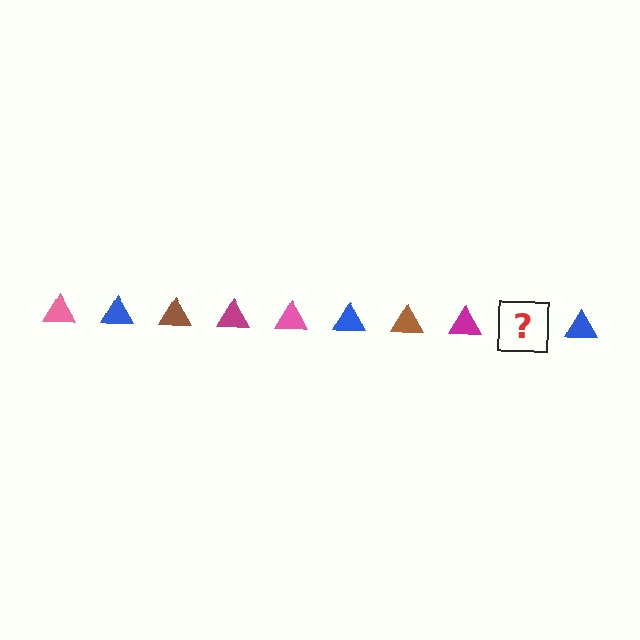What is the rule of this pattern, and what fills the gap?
The rule is that the pattern cycles through pink, blue, brown, magenta triangles. The gap should be filled with a pink triangle.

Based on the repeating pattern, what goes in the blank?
The blank should be a pink triangle.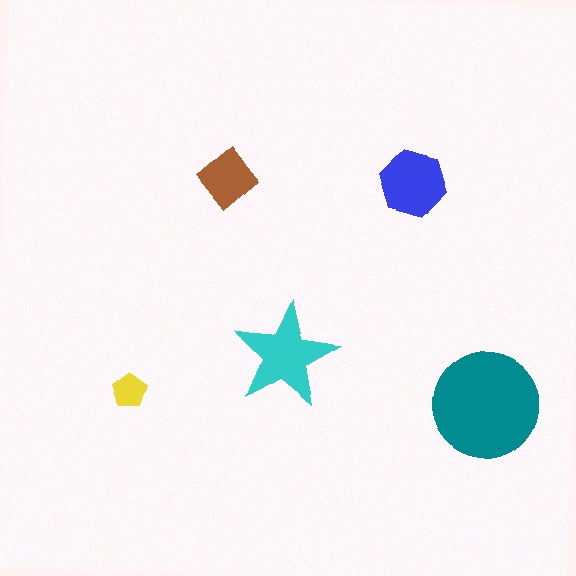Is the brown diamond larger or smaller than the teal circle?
Smaller.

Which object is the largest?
The teal circle.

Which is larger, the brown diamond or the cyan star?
The cyan star.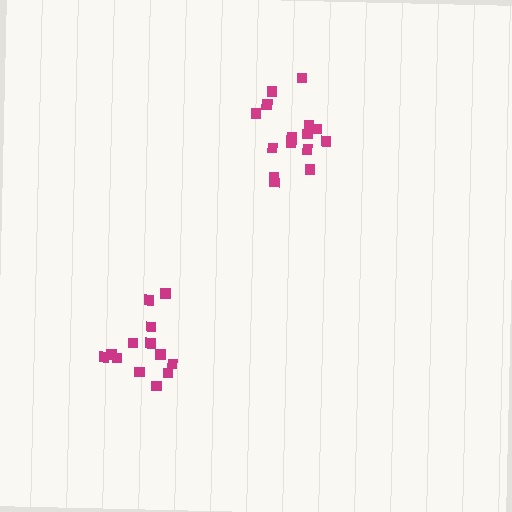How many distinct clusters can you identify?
There are 2 distinct clusters.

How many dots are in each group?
Group 1: 16 dots, Group 2: 14 dots (30 total).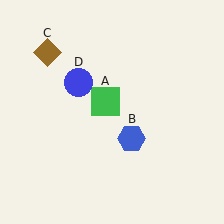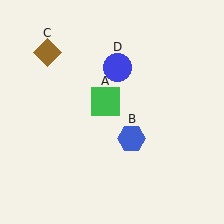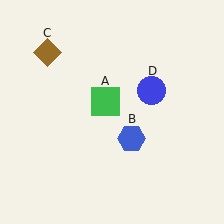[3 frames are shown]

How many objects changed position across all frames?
1 object changed position: blue circle (object D).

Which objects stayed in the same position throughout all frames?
Green square (object A) and blue hexagon (object B) and brown diamond (object C) remained stationary.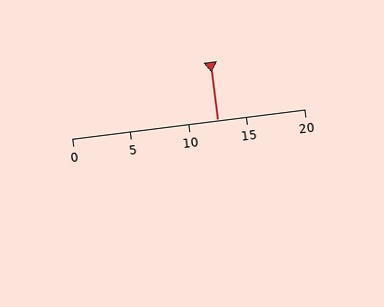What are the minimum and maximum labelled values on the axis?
The axis runs from 0 to 20.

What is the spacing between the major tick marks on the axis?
The major ticks are spaced 5 apart.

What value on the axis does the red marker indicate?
The marker indicates approximately 12.5.